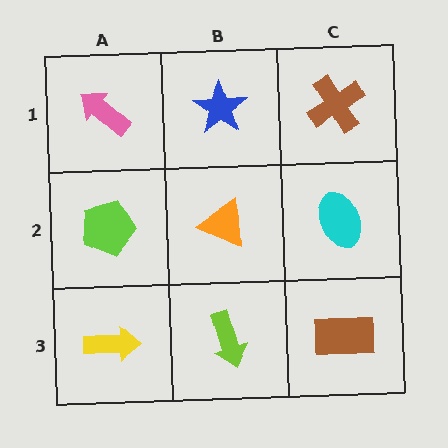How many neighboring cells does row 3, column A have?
2.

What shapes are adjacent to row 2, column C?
A brown cross (row 1, column C), a brown rectangle (row 3, column C), an orange triangle (row 2, column B).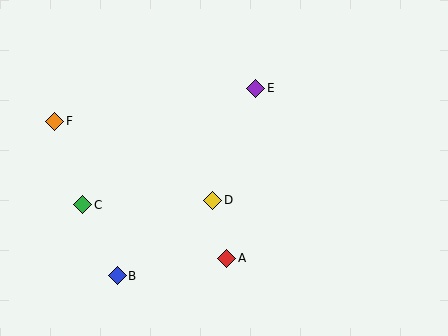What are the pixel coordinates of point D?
Point D is at (213, 200).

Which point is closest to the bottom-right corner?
Point A is closest to the bottom-right corner.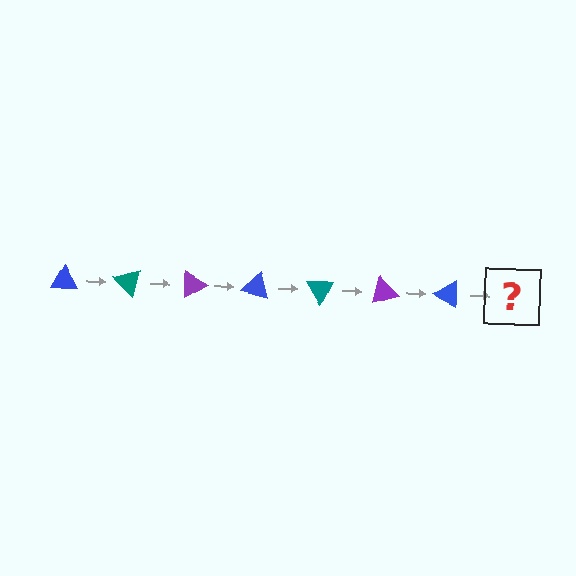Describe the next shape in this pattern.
It should be a teal triangle, rotated 315 degrees from the start.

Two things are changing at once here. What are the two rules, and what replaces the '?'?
The two rules are that it rotates 45 degrees each step and the color cycles through blue, teal, and purple. The '?' should be a teal triangle, rotated 315 degrees from the start.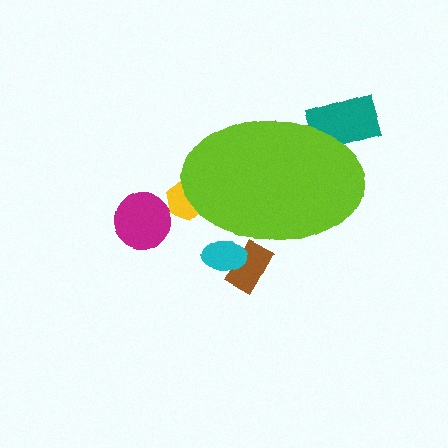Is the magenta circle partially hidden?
No, the magenta circle is fully visible.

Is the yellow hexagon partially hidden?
Yes, the yellow hexagon is partially hidden behind the lime ellipse.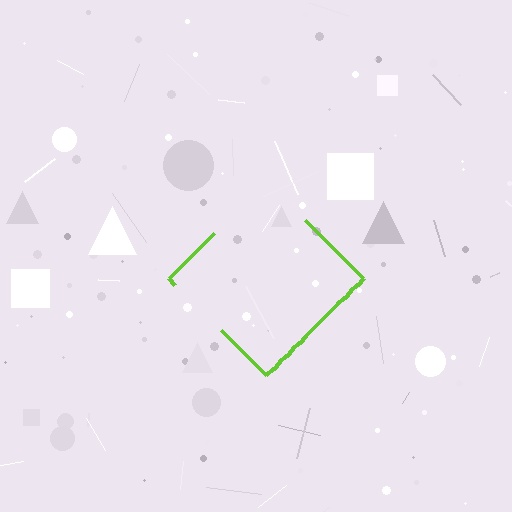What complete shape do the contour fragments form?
The contour fragments form a diamond.